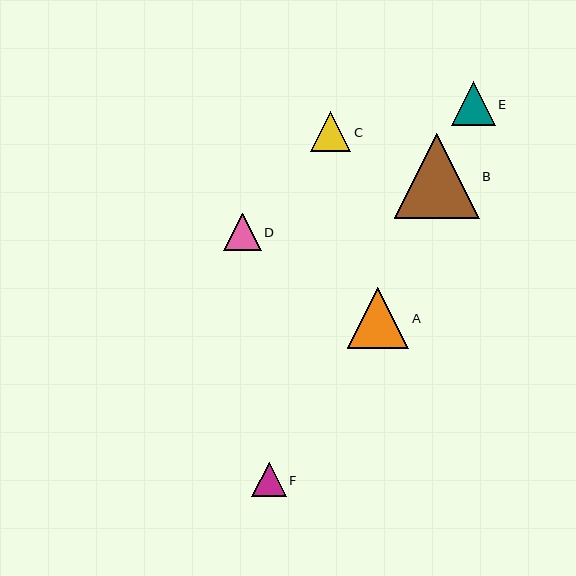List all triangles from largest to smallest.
From largest to smallest: B, A, E, C, D, F.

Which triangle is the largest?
Triangle B is the largest with a size of approximately 85 pixels.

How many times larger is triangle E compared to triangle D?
Triangle E is approximately 1.2 times the size of triangle D.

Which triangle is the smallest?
Triangle F is the smallest with a size of approximately 34 pixels.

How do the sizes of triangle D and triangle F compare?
Triangle D and triangle F are approximately the same size.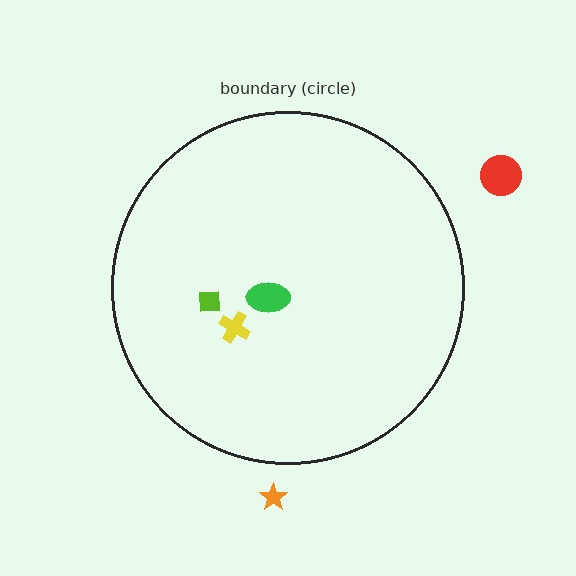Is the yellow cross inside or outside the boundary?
Inside.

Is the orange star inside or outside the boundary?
Outside.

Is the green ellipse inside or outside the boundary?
Inside.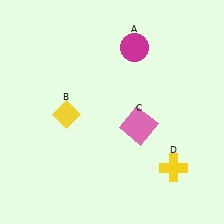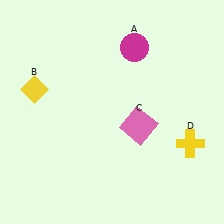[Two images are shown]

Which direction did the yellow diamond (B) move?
The yellow diamond (B) moved left.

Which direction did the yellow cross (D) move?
The yellow cross (D) moved up.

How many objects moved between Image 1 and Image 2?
2 objects moved between the two images.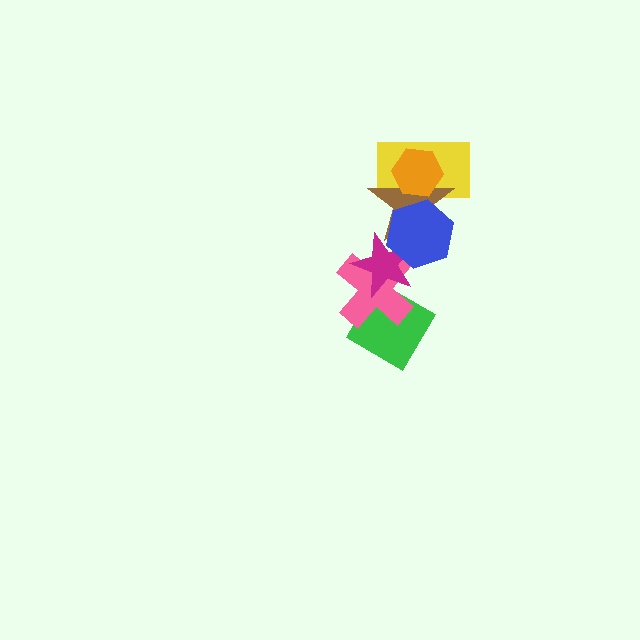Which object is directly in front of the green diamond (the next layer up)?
The pink cross is directly in front of the green diamond.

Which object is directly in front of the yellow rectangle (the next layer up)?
The brown star is directly in front of the yellow rectangle.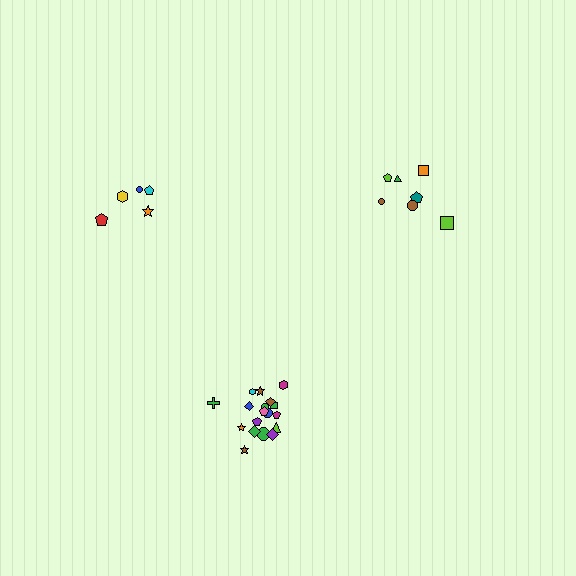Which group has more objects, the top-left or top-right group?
The top-right group.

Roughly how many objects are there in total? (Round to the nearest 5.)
Roughly 30 objects in total.